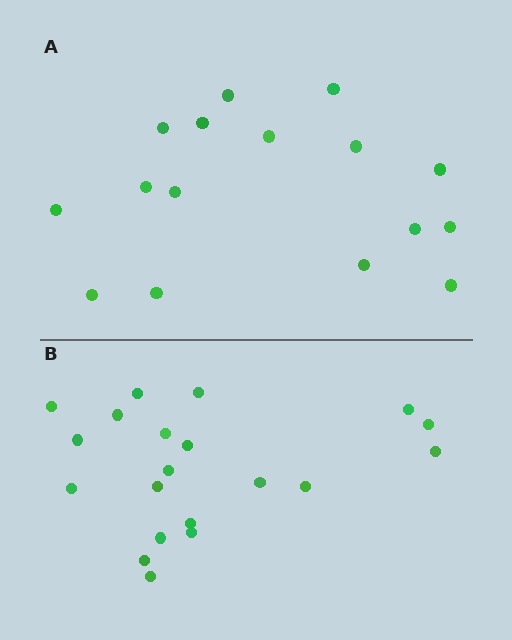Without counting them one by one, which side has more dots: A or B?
Region B (the bottom region) has more dots.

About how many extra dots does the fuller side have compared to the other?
Region B has about 4 more dots than region A.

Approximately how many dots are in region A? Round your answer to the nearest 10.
About 20 dots. (The exact count is 16, which rounds to 20.)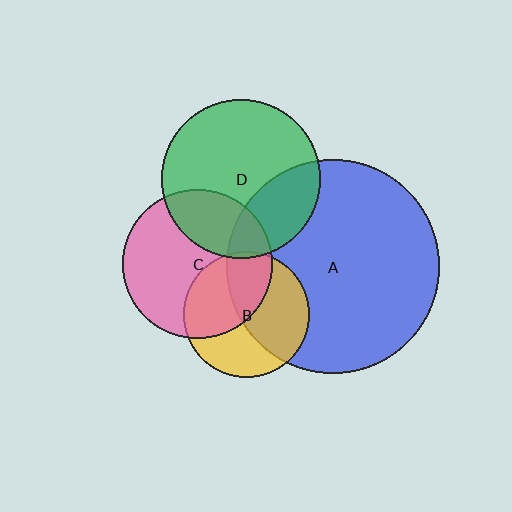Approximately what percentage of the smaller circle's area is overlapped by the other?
Approximately 45%.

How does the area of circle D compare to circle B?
Approximately 1.6 times.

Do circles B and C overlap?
Yes.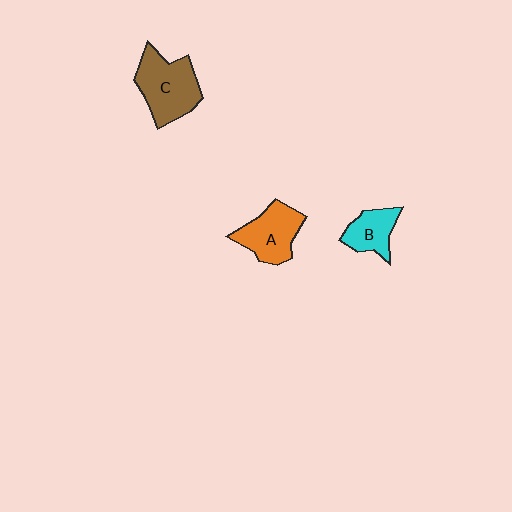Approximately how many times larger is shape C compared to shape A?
Approximately 1.3 times.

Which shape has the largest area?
Shape C (brown).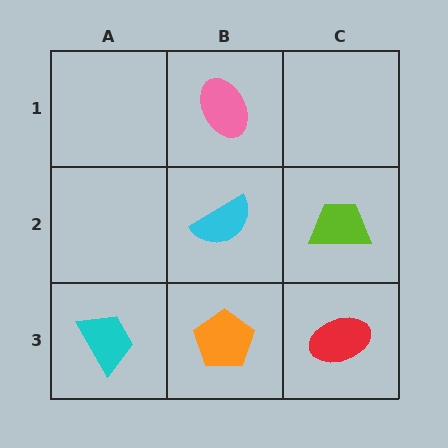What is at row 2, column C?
A lime trapezoid.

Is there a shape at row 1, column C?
No, that cell is empty.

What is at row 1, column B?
A pink ellipse.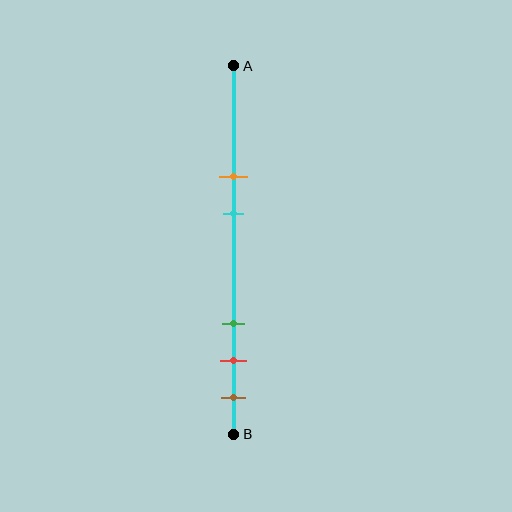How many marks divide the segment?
There are 5 marks dividing the segment.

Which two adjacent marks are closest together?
The red and brown marks are the closest adjacent pair.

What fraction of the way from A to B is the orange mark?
The orange mark is approximately 30% (0.3) of the way from A to B.